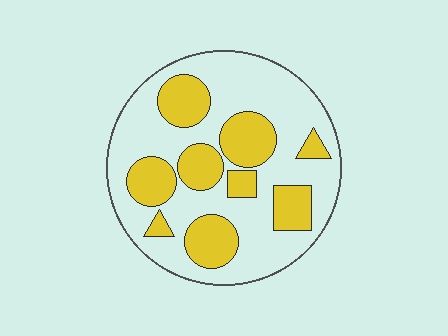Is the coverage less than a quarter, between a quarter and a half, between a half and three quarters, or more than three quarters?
Between a quarter and a half.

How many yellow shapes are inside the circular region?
9.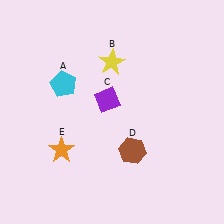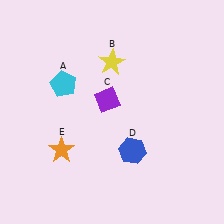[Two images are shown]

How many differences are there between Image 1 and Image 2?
There is 1 difference between the two images.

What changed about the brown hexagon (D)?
In Image 1, D is brown. In Image 2, it changed to blue.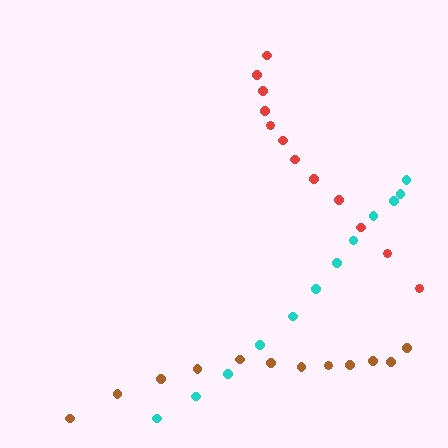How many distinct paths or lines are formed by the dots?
There are 3 distinct paths.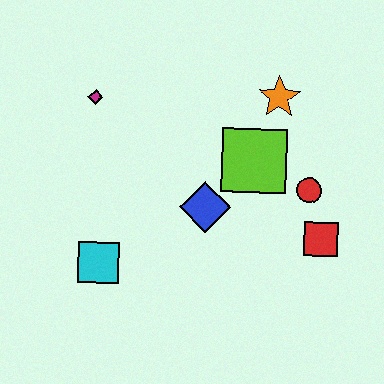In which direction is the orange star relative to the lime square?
The orange star is above the lime square.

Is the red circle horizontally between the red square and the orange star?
Yes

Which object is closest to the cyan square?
The blue diamond is closest to the cyan square.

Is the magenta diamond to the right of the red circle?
No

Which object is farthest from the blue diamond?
The magenta diamond is farthest from the blue diamond.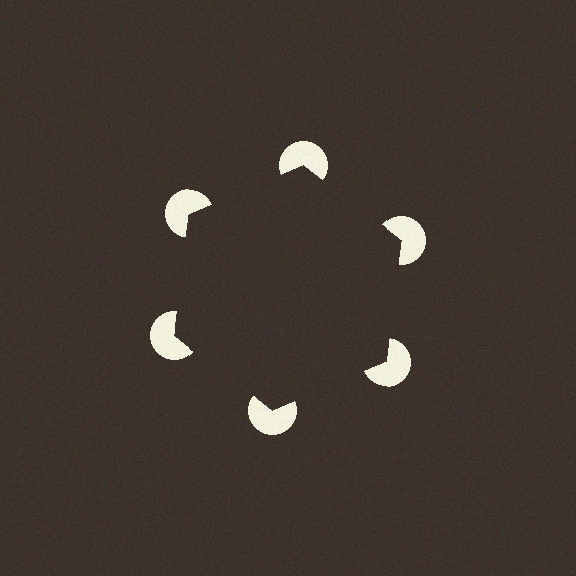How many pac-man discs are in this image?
There are 6 — one at each vertex of the illusory hexagon.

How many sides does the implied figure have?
6 sides.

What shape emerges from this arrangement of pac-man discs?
An illusory hexagon — its edges are inferred from the aligned wedge cuts in the pac-man discs, not physically drawn.